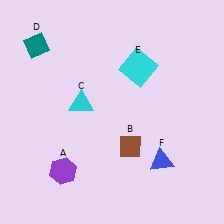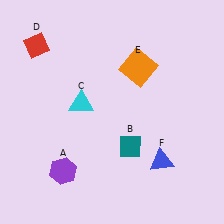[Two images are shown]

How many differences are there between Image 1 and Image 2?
There are 3 differences between the two images.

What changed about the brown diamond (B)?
In Image 1, B is brown. In Image 2, it changed to teal.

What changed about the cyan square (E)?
In Image 1, E is cyan. In Image 2, it changed to orange.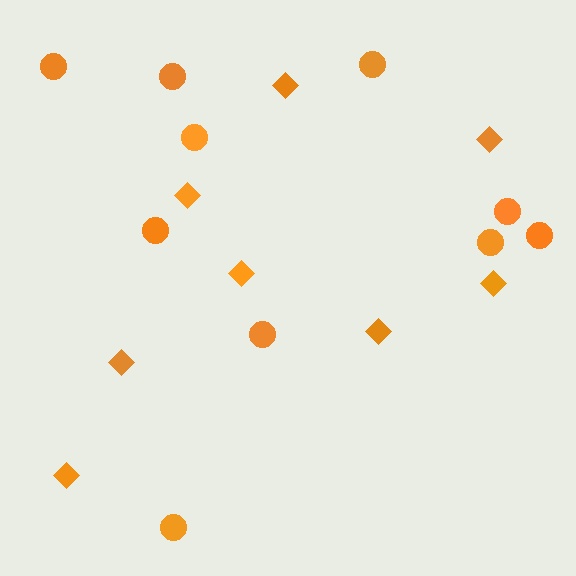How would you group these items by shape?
There are 2 groups: one group of circles (10) and one group of diamonds (8).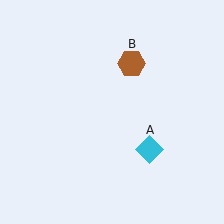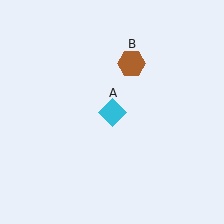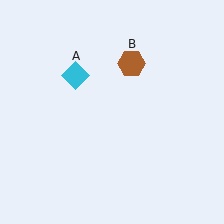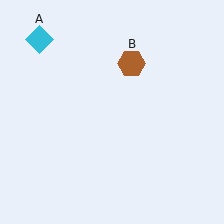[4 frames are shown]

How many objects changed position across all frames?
1 object changed position: cyan diamond (object A).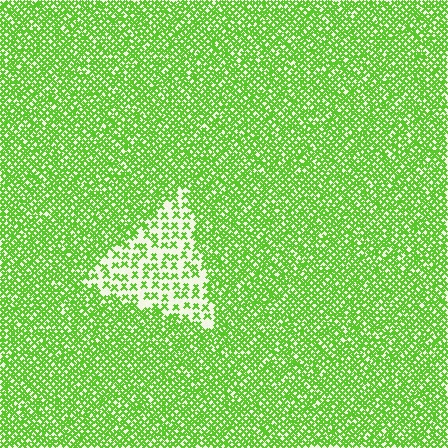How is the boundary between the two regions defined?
The boundary is defined by a change in element density (approximately 2.5x ratio). All elements are the same color, size, and shape.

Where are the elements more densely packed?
The elements are more densely packed outside the triangle boundary.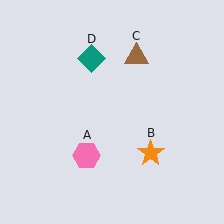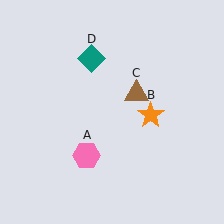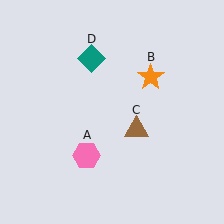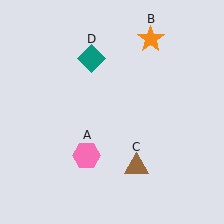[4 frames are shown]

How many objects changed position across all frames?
2 objects changed position: orange star (object B), brown triangle (object C).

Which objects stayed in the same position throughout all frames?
Pink hexagon (object A) and teal diamond (object D) remained stationary.